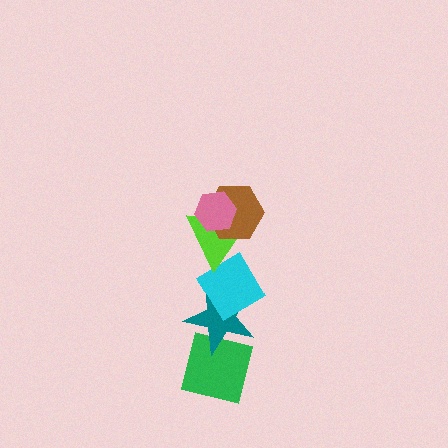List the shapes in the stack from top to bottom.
From top to bottom: the pink hexagon, the brown hexagon, the lime triangle, the cyan diamond, the teal star, the green square.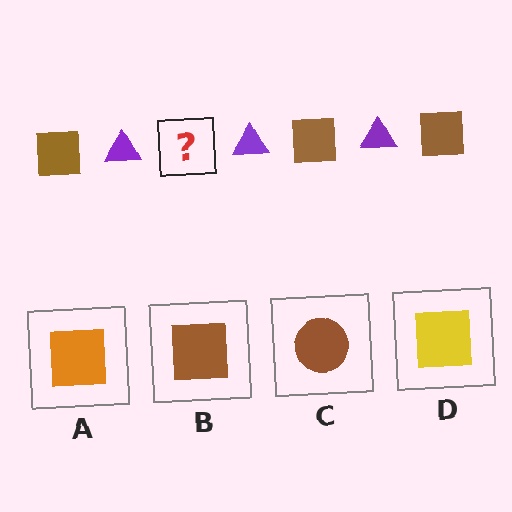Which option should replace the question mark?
Option B.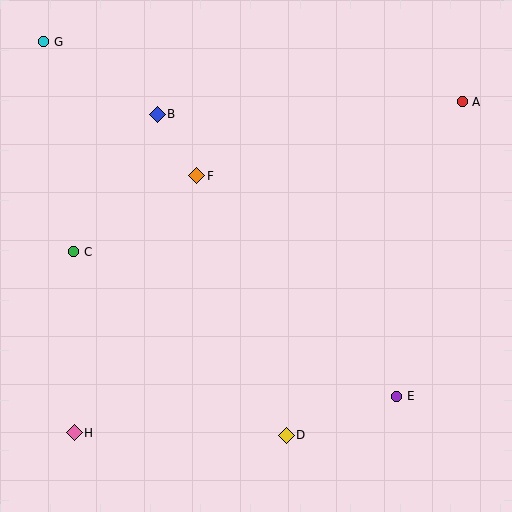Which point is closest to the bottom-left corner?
Point H is closest to the bottom-left corner.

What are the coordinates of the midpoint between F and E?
The midpoint between F and E is at (297, 286).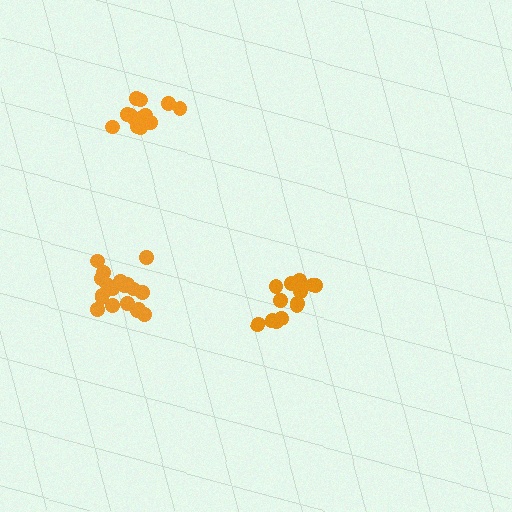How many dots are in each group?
Group 1: 13 dots, Group 2: 19 dots, Group 3: 13 dots (45 total).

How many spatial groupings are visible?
There are 3 spatial groupings.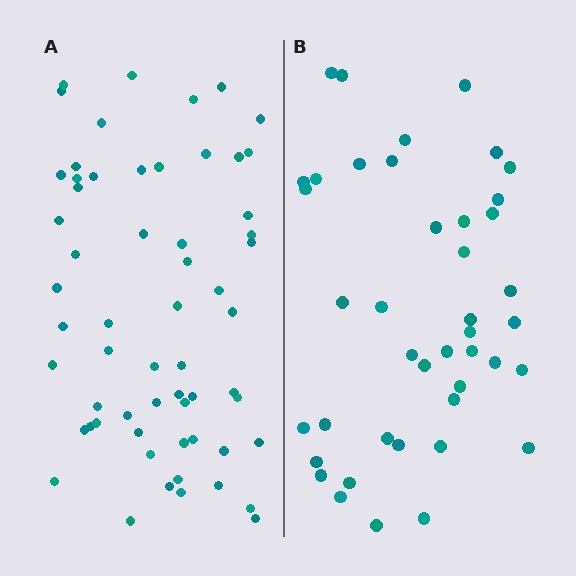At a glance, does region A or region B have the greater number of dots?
Region A (the left region) has more dots.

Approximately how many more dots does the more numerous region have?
Region A has approximately 20 more dots than region B.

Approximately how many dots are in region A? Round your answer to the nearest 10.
About 60 dots.